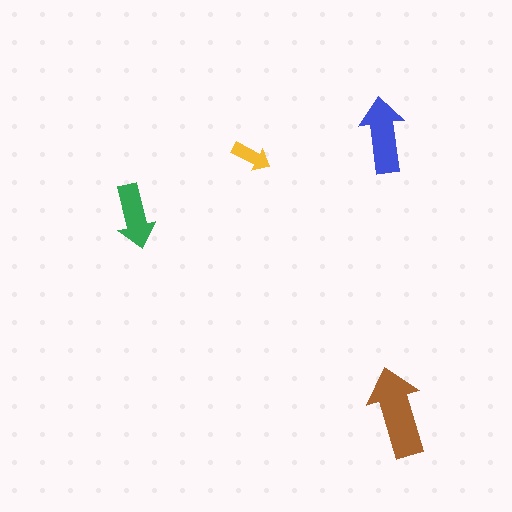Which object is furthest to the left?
The green arrow is leftmost.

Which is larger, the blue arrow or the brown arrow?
The brown one.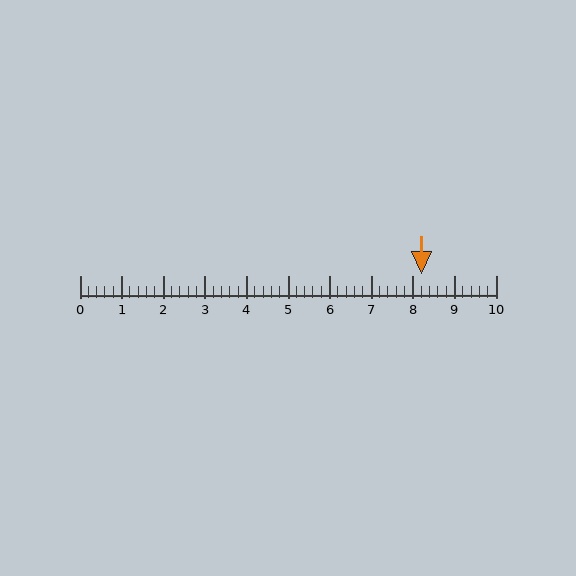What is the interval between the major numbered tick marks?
The major tick marks are spaced 1 units apart.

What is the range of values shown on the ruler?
The ruler shows values from 0 to 10.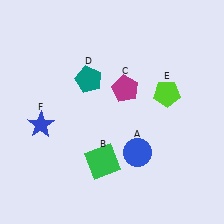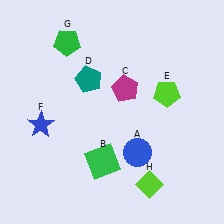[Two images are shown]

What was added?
A green pentagon (G), a lime diamond (H) were added in Image 2.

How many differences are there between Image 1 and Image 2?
There are 2 differences between the two images.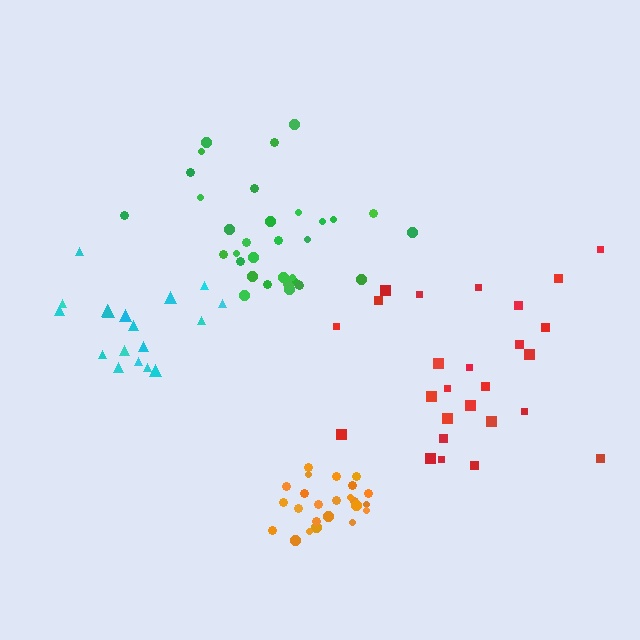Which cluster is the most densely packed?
Orange.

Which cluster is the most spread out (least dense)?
Red.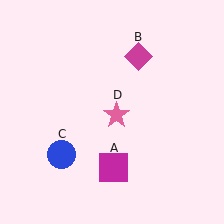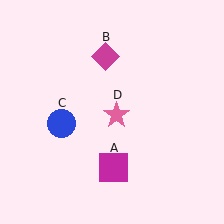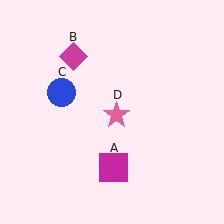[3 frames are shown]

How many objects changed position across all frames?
2 objects changed position: magenta diamond (object B), blue circle (object C).